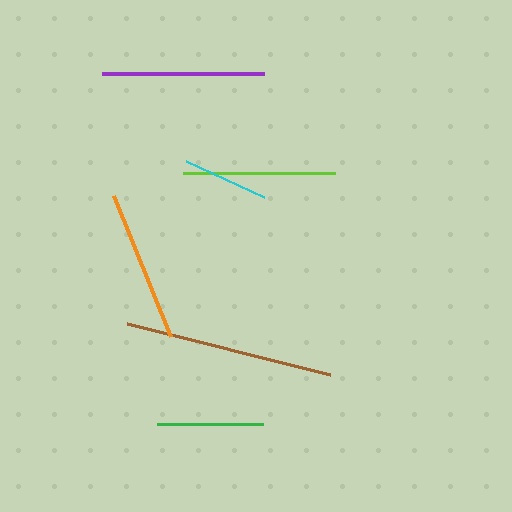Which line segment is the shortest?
The cyan line is the shortest at approximately 86 pixels.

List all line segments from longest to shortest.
From longest to shortest: brown, purple, orange, lime, green, cyan.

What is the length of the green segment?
The green segment is approximately 107 pixels long.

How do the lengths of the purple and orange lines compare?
The purple and orange lines are approximately the same length.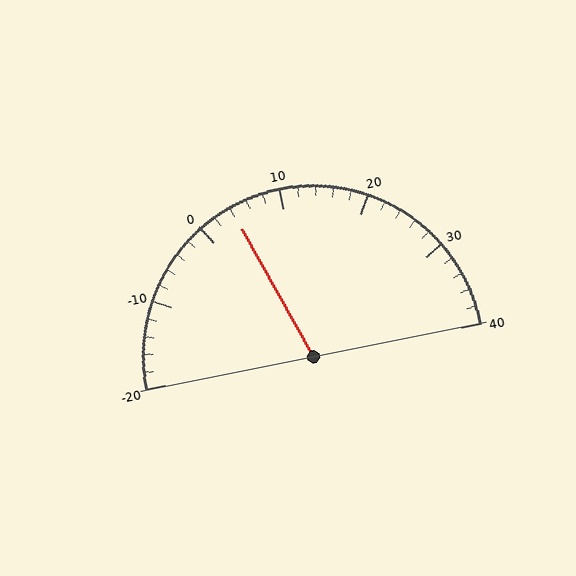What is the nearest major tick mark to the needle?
The nearest major tick mark is 0.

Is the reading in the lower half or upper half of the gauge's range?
The reading is in the lower half of the range (-20 to 40).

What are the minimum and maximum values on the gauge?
The gauge ranges from -20 to 40.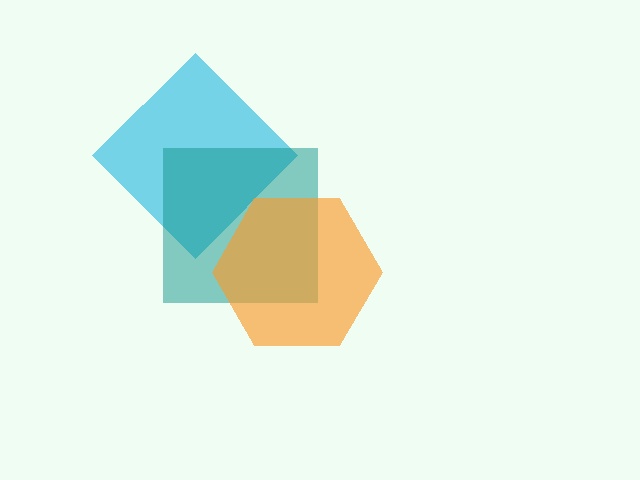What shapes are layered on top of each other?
The layered shapes are: a cyan diamond, a teal square, an orange hexagon.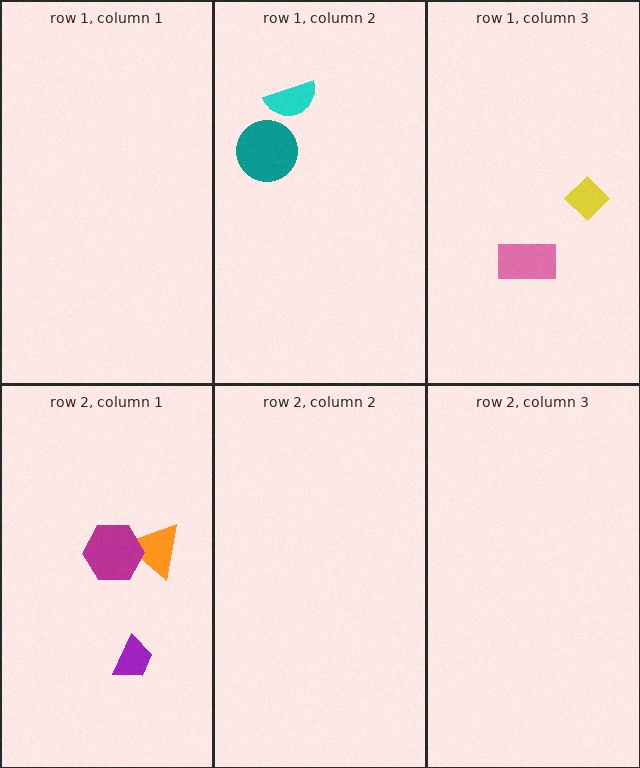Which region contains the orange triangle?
The row 2, column 1 region.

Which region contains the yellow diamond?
The row 1, column 3 region.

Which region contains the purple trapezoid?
The row 2, column 1 region.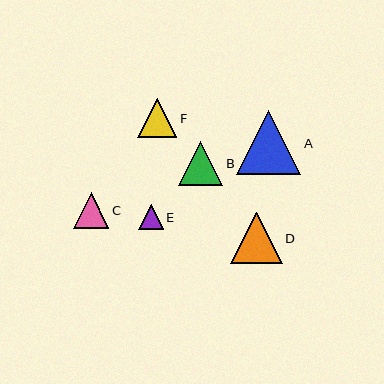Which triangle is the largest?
Triangle A is the largest with a size of approximately 64 pixels.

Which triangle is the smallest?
Triangle E is the smallest with a size of approximately 25 pixels.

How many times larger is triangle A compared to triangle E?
Triangle A is approximately 2.6 times the size of triangle E.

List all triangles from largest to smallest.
From largest to smallest: A, D, B, F, C, E.